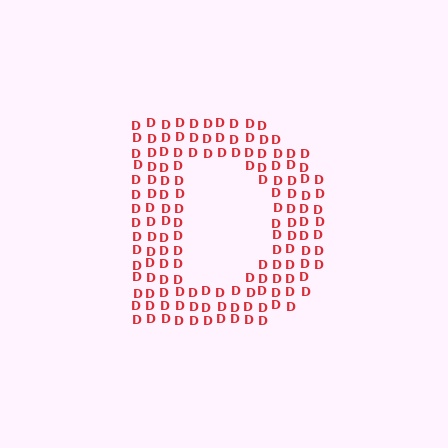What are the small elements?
The small elements are letter D's.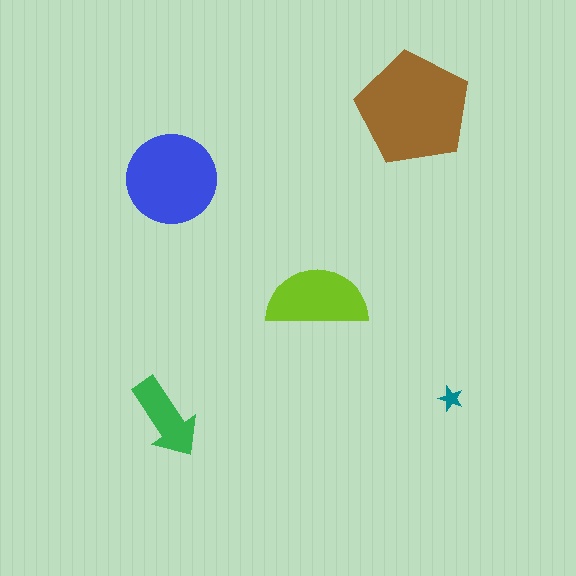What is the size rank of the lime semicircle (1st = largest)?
3rd.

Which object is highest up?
The brown pentagon is topmost.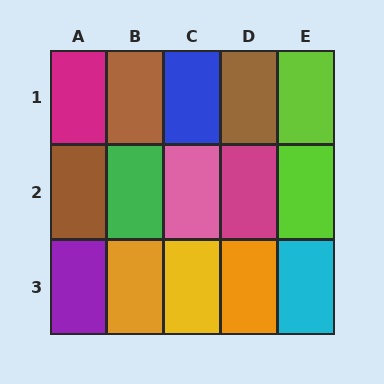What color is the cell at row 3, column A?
Purple.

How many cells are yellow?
1 cell is yellow.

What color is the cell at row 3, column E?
Cyan.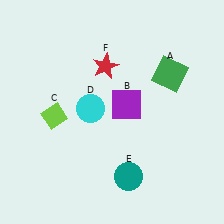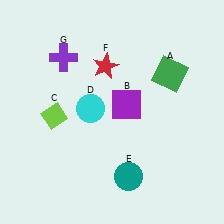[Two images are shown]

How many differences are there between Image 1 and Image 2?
There is 1 difference between the two images.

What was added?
A purple cross (G) was added in Image 2.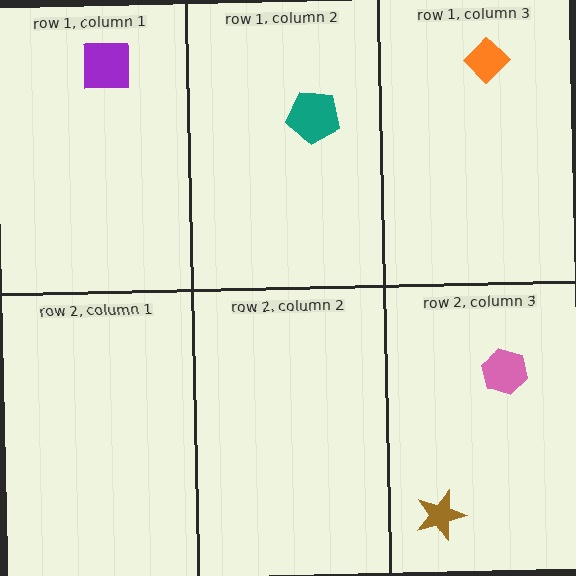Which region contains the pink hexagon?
The row 2, column 3 region.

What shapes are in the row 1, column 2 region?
The teal pentagon.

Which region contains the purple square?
The row 1, column 1 region.